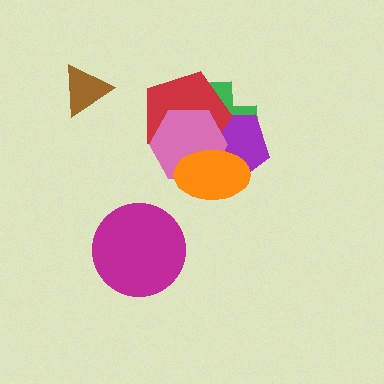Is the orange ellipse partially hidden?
No, no other shape covers it.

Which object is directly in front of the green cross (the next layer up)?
The purple pentagon is directly in front of the green cross.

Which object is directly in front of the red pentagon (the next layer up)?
The pink hexagon is directly in front of the red pentagon.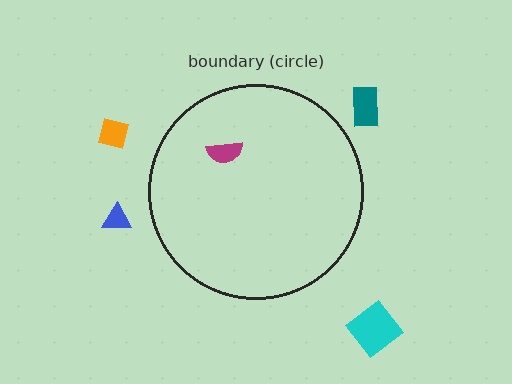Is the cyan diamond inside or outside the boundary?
Outside.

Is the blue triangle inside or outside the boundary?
Outside.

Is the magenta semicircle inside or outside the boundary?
Inside.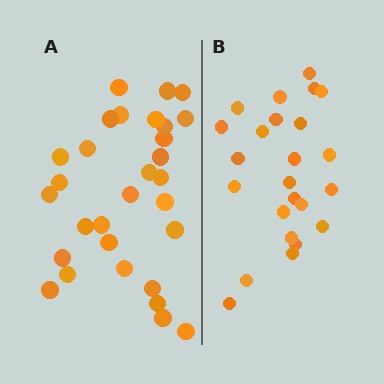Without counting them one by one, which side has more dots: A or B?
Region A (the left region) has more dots.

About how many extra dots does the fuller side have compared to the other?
Region A has about 6 more dots than region B.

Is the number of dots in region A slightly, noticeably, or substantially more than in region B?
Region A has noticeably more, but not dramatically so. The ratio is roughly 1.2 to 1.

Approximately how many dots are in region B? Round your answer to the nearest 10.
About 20 dots. (The exact count is 24, which rounds to 20.)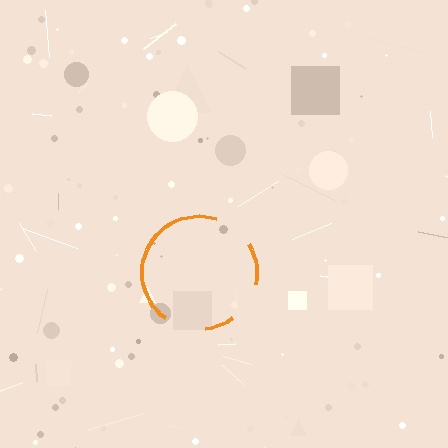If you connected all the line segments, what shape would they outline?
They would outline a circle.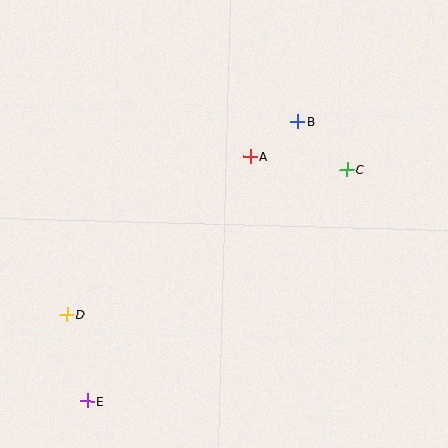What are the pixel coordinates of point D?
Point D is at (67, 315).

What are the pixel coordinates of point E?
Point E is at (87, 401).